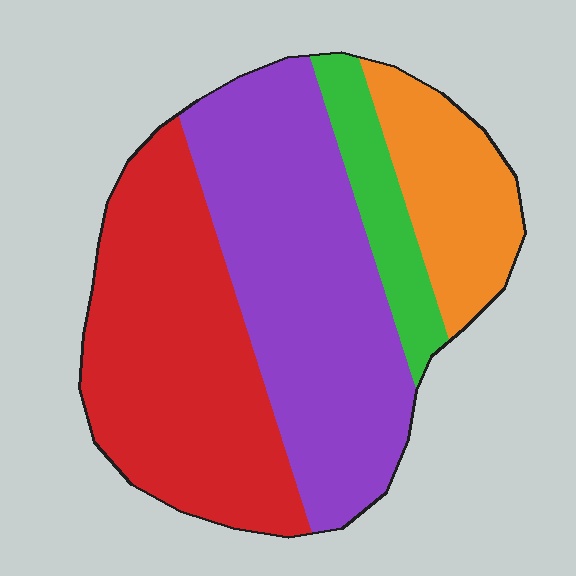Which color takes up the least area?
Green, at roughly 10%.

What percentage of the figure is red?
Red takes up between a quarter and a half of the figure.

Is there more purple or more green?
Purple.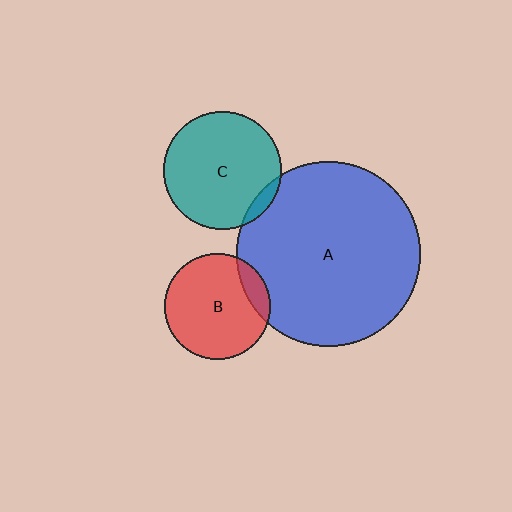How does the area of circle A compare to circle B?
Approximately 3.0 times.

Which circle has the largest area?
Circle A (blue).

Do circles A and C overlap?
Yes.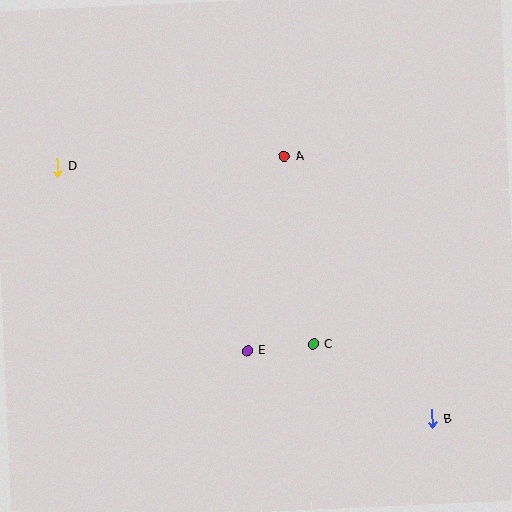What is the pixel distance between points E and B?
The distance between E and B is 197 pixels.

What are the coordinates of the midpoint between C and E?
The midpoint between C and E is at (280, 348).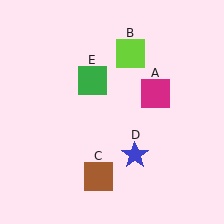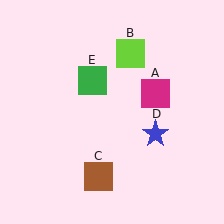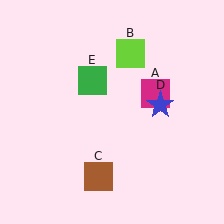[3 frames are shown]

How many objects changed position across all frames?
1 object changed position: blue star (object D).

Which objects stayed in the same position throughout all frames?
Magenta square (object A) and lime square (object B) and brown square (object C) and green square (object E) remained stationary.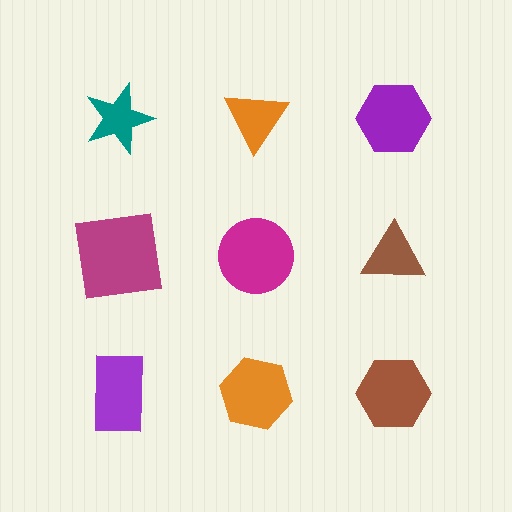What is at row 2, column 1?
A magenta square.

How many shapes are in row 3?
3 shapes.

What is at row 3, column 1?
A purple rectangle.